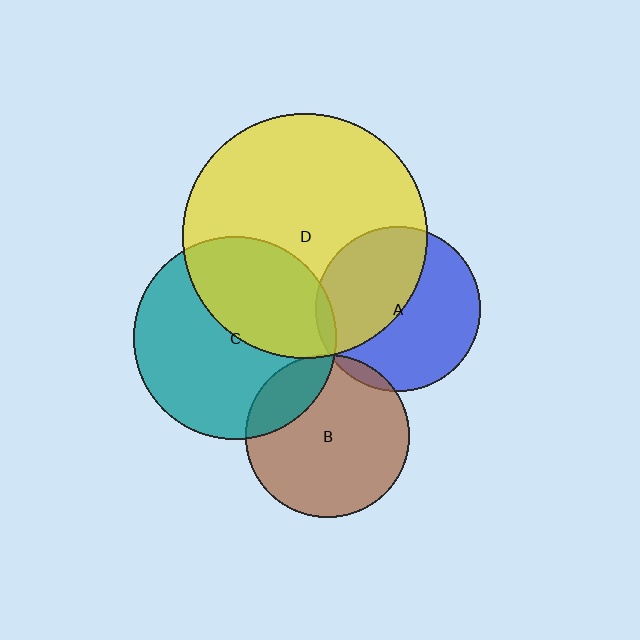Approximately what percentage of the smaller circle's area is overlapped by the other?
Approximately 20%.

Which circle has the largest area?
Circle D (yellow).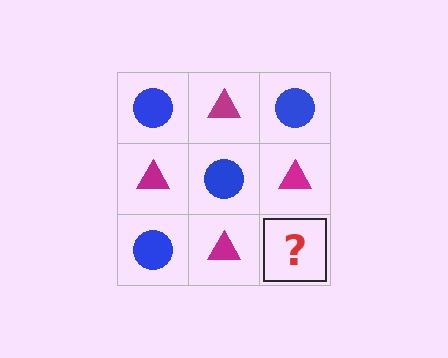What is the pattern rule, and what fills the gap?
The rule is that it alternates blue circle and magenta triangle in a checkerboard pattern. The gap should be filled with a blue circle.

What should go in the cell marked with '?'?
The missing cell should contain a blue circle.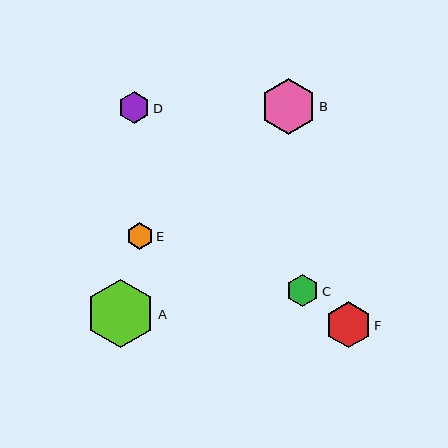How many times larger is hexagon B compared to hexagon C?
Hexagon B is approximately 1.7 times the size of hexagon C.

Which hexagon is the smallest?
Hexagon E is the smallest with a size of approximately 27 pixels.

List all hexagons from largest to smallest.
From largest to smallest: A, B, F, C, D, E.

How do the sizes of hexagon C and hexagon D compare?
Hexagon C and hexagon D are approximately the same size.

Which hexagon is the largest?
Hexagon A is the largest with a size of approximately 69 pixels.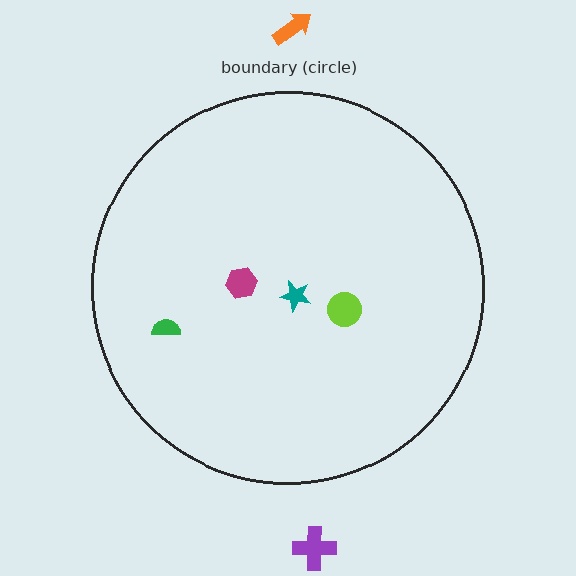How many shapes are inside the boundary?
4 inside, 2 outside.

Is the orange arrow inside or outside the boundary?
Outside.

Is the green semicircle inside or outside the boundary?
Inside.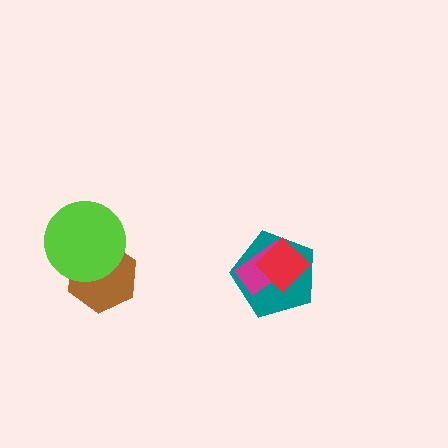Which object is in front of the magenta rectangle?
The red diamond is in front of the magenta rectangle.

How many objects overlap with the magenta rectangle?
2 objects overlap with the magenta rectangle.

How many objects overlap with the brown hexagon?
1 object overlaps with the brown hexagon.